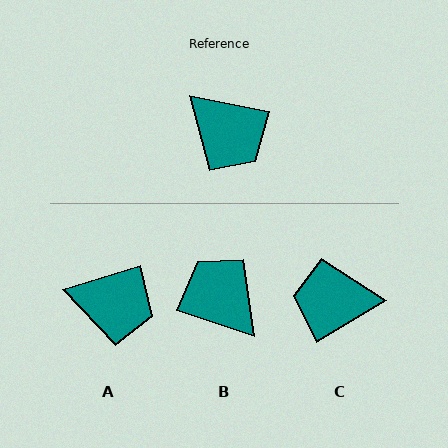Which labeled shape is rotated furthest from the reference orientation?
B, about 173 degrees away.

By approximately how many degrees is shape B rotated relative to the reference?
Approximately 173 degrees counter-clockwise.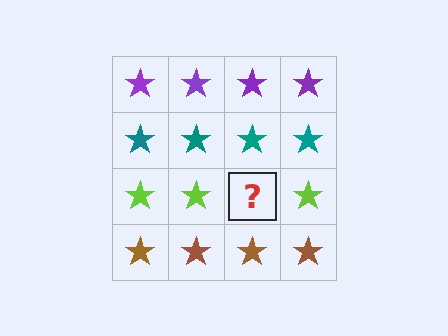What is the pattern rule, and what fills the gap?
The rule is that each row has a consistent color. The gap should be filled with a lime star.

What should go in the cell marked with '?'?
The missing cell should contain a lime star.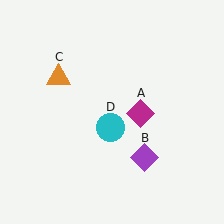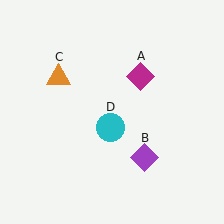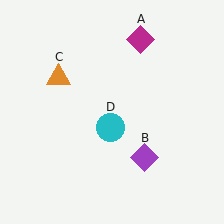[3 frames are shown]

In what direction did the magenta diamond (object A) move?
The magenta diamond (object A) moved up.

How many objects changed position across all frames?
1 object changed position: magenta diamond (object A).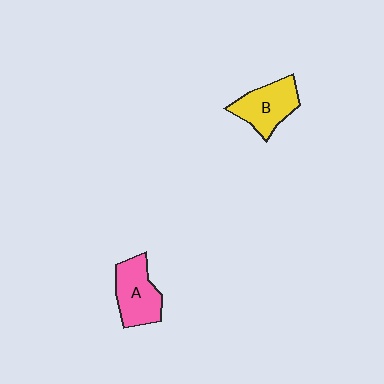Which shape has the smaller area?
Shape B (yellow).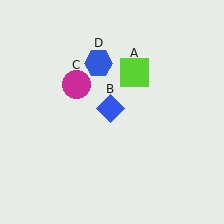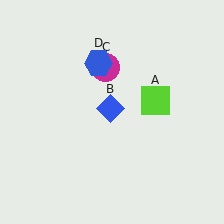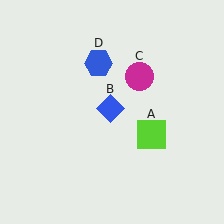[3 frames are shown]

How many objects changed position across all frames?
2 objects changed position: lime square (object A), magenta circle (object C).